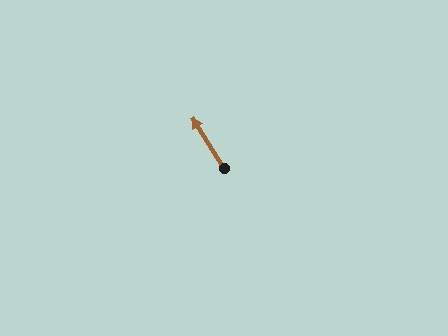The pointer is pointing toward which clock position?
Roughly 11 o'clock.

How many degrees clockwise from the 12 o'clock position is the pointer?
Approximately 328 degrees.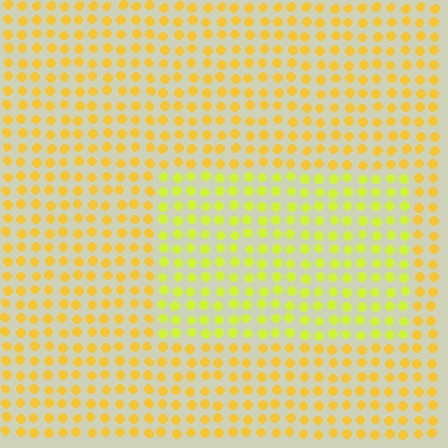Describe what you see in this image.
The image is filled with small yellow elements in a uniform arrangement. A rectangle-shaped region is visible where the elements are tinted to a slightly different hue, forming a subtle color boundary.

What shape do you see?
I see a rectangle.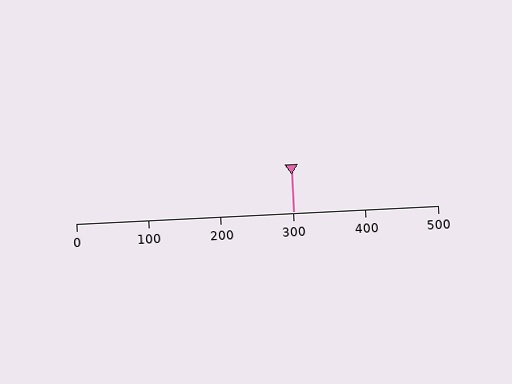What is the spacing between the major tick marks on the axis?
The major ticks are spaced 100 apart.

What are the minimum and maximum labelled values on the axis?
The axis runs from 0 to 500.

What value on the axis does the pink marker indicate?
The marker indicates approximately 300.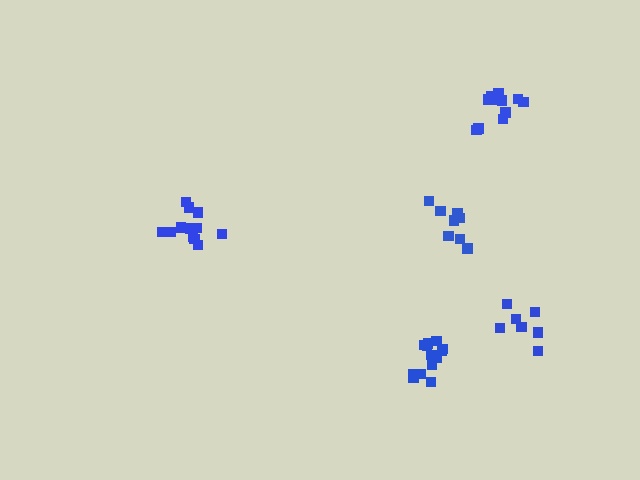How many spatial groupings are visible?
There are 5 spatial groupings.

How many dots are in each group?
Group 1: 8 dots, Group 2: 12 dots, Group 3: 13 dots, Group 4: 7 dots, Group 5: 11 dots (51 total).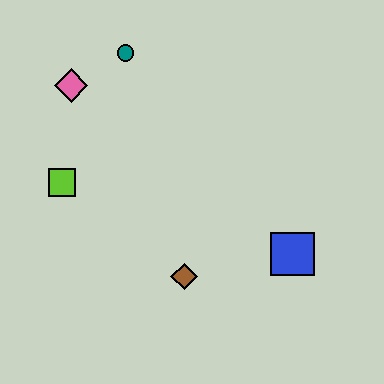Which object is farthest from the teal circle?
The blue square is farthest from the teal circle.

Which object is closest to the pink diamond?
The teal circle is closest to the pink diamond.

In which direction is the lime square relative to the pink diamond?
The lime square is below the pink diamond.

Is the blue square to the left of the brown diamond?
No